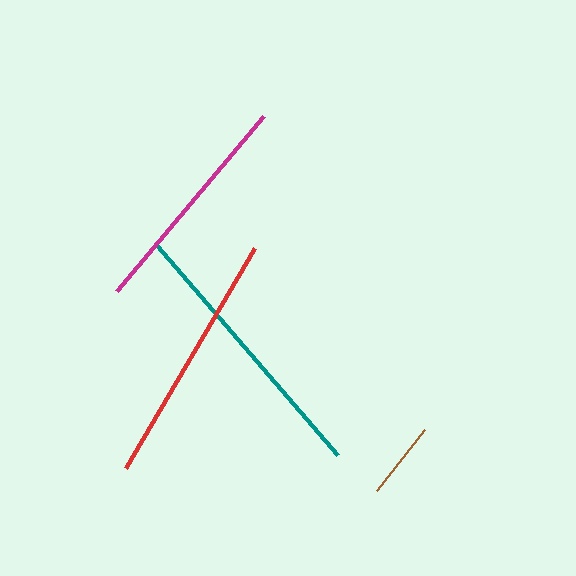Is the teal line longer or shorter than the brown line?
The teal line is longer than the brown line.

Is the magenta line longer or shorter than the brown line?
The magenta line is longer than the brown line.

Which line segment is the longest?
The teal line is the longest at approximately 278 pixels.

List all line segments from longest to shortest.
From longest to shortest: teal, red, magenta, brown.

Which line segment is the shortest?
The brown line is the shortest at approximately 78 pixels.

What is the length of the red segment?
The red segment is approximately 255 pixels long.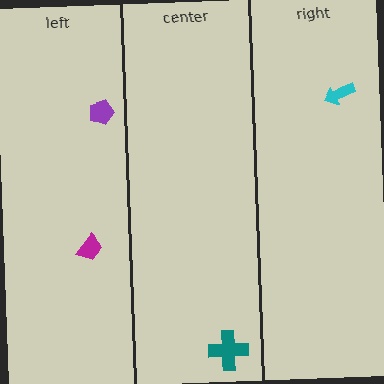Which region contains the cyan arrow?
The right region.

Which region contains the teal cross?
The center region.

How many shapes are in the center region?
1.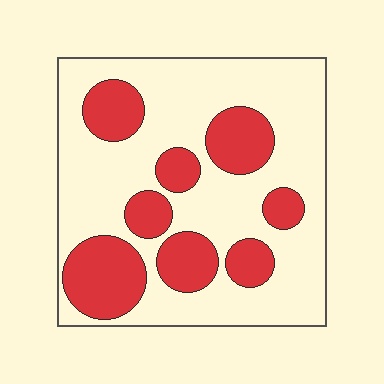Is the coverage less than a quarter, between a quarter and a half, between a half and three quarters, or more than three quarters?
Between a quarter and a half.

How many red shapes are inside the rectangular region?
8.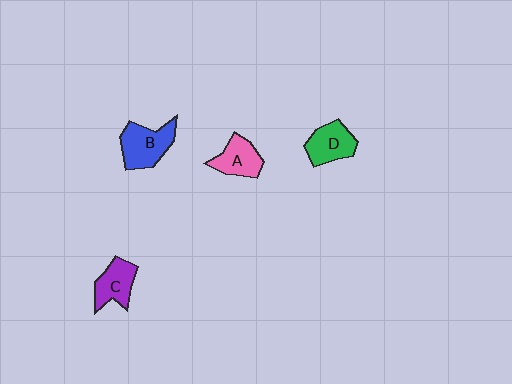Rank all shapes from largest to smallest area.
From largest to smallest: B (blue), D (green), C (purple), A (pink).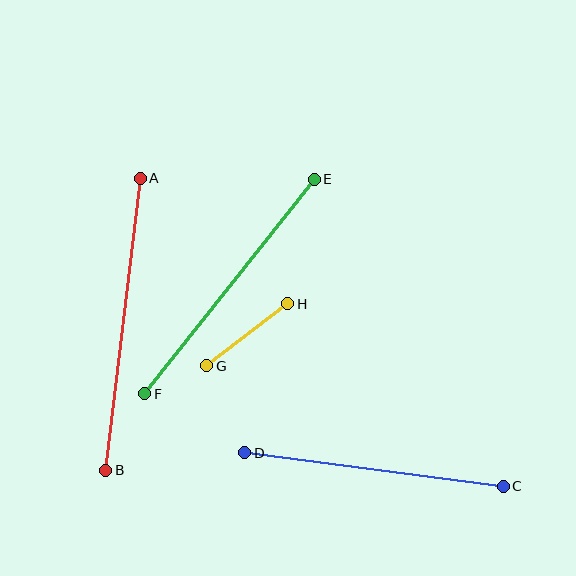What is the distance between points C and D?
The distance is approximately 261 pixels.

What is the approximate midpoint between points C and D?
The midpoint is at approximately (374, 470) pixels.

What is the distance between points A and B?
The distance is approximately 294 pixels.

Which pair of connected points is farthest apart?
Points A and B are farthest apart.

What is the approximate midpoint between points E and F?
The midpoint is at approximately (229, 287) pixels.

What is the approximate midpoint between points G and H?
The midpoint is at approximately (247, 335) pixels.